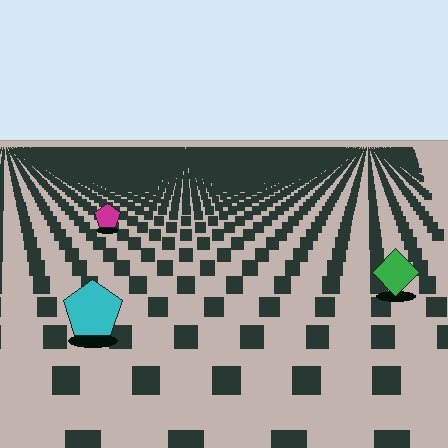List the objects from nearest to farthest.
From nearest to farthest: the cyan pentagon, the green diamond, the magenta pentagon.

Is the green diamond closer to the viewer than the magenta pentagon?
Yes. The green diamond is closer — you can tell from the texture gradient: the ground texture is coarser near it.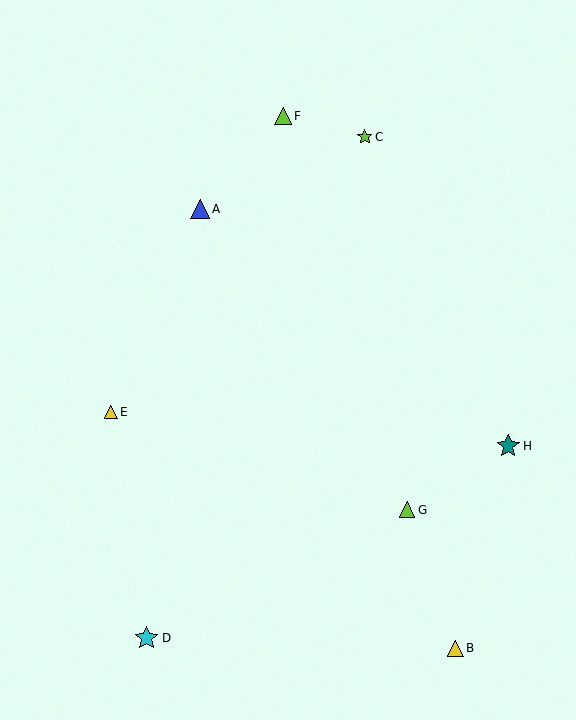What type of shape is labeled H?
Shape H is a teal star.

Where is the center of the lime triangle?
The center of the lime triangle is at (407, 510).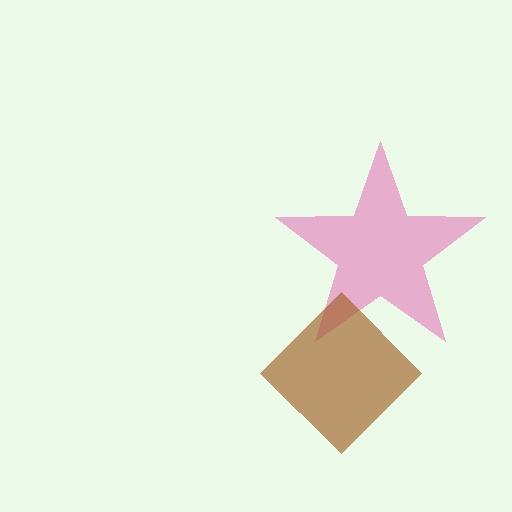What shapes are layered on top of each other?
The layered shapes are: a pink star, a brown diamond.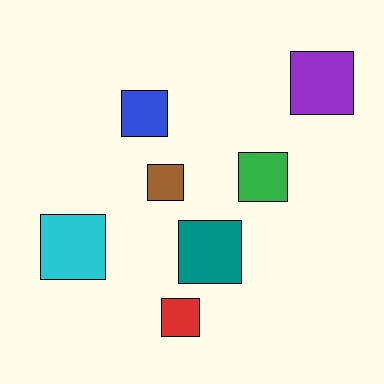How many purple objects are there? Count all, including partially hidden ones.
There is 1 purple object.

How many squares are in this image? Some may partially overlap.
There are 7 squares.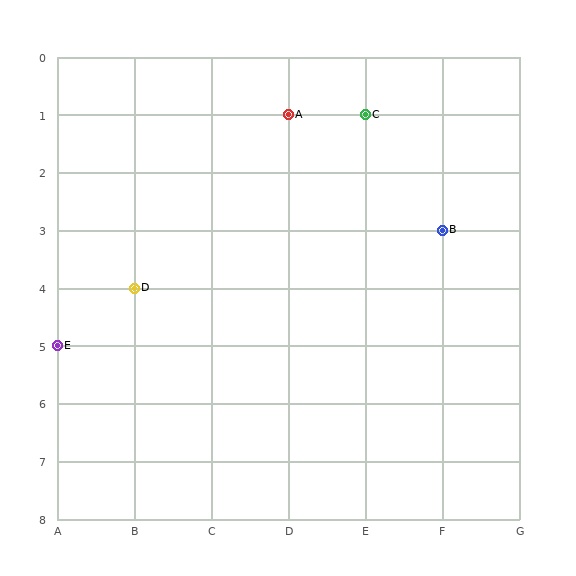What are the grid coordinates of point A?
Point A is at grid coordinates (D, 1).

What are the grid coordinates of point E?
Point E is at grid coordinates (A, 5).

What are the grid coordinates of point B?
Point B is at grid coordinates (F, 3).